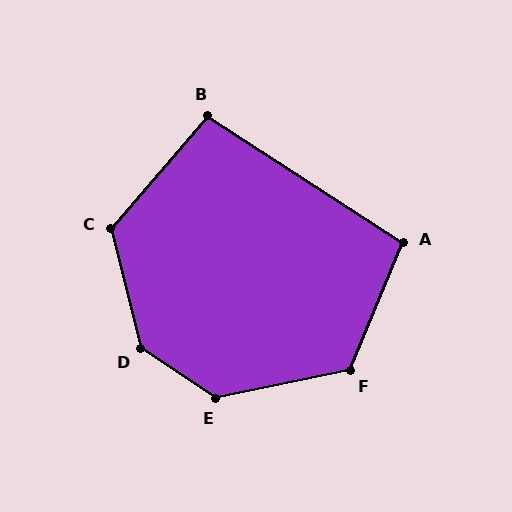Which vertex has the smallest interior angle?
B, at approximately 98 degrees.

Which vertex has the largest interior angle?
D, at approximately 138 degrees.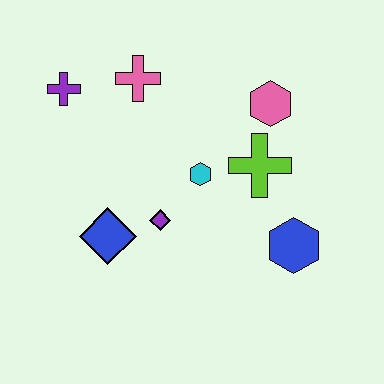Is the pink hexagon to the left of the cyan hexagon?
No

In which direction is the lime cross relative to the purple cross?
The lime cross is to the right of the purple cross.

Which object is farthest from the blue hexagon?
The purple cross is farthest from the blue hexagon.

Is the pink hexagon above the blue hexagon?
Yes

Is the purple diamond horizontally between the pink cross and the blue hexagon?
Yes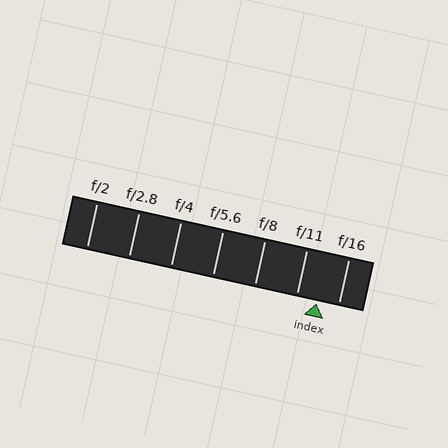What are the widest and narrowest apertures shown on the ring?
The widest aperture shown is f/2 and the narrowest is f/16.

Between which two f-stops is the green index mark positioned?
The index mark is between f/11 and f/16.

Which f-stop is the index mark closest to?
The index mark is closest to f/16.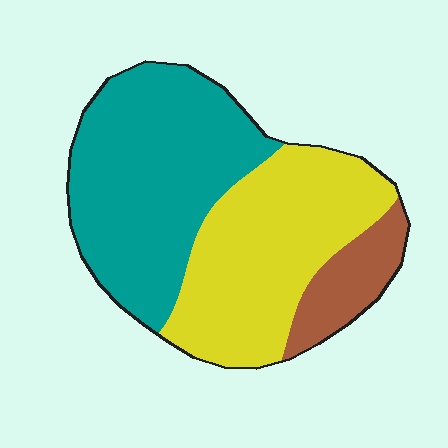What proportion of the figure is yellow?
Yellow takes up about two fifths (2/5) of the figure.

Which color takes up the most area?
Teal, at roughly 45%.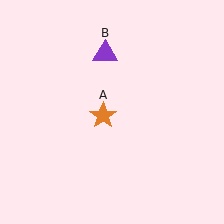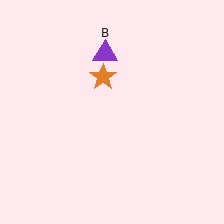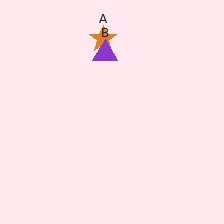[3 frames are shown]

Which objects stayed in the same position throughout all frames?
Purple triangle (object B) remained stationary.